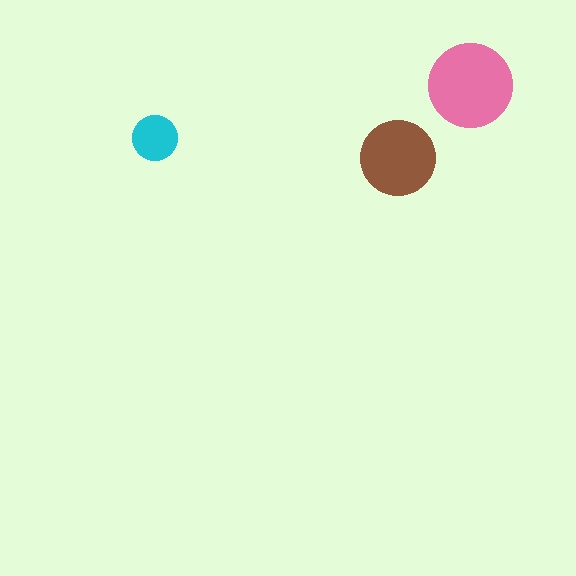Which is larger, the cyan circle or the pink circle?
The pink one.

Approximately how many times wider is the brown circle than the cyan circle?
About 1.5 times wider.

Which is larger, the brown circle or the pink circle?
The pink one.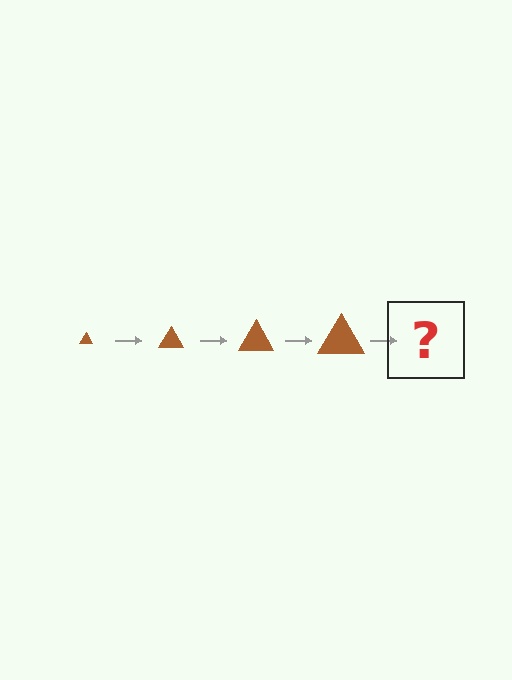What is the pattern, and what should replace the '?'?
The pattern is that the triangle gets progressively larger each step. The '?' should be a brown triangle, larger than the previous one.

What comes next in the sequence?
The next element should be a brown triangle, larger than the previous one.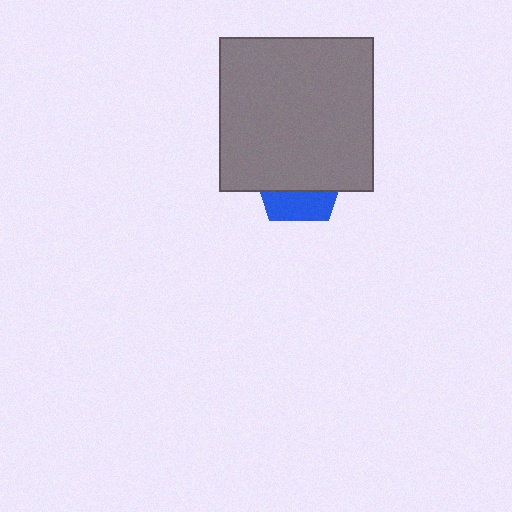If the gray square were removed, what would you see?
You would see the complete blue pentagon.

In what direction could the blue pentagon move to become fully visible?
The blue pentagon could move down. That would shift it out from behind the gray square entirely.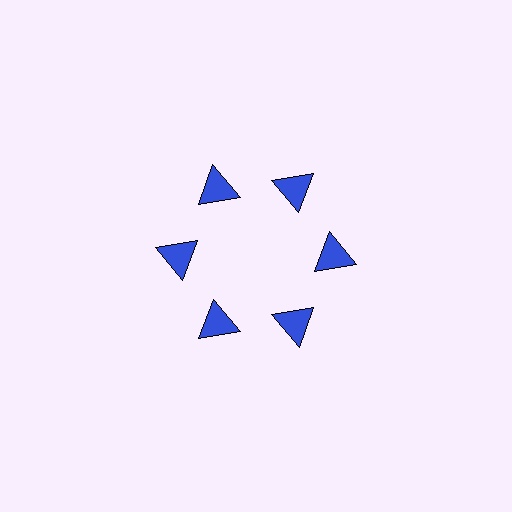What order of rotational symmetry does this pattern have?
This pattern has 6-fold rotational symmetry.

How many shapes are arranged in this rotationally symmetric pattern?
There are 6 shapes, arranged in 6 groups of 1.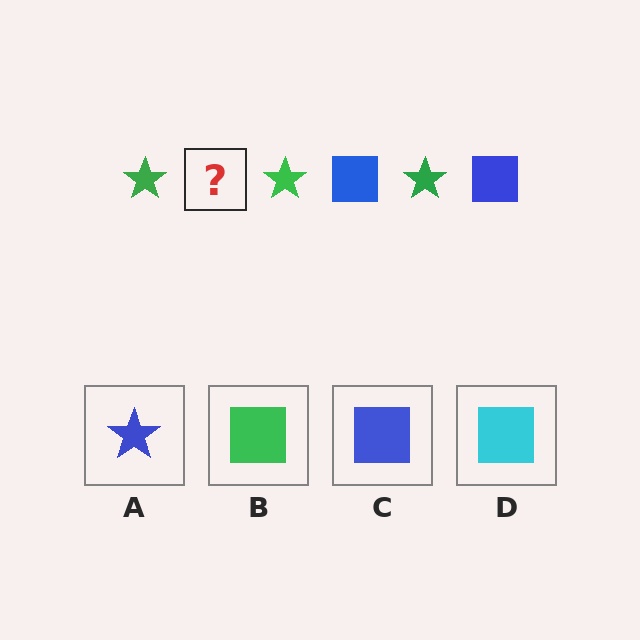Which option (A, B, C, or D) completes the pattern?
C.